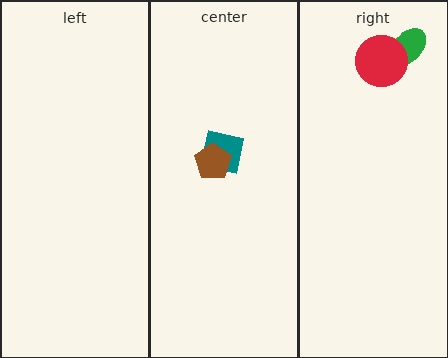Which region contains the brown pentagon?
The center region.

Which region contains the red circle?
The right region.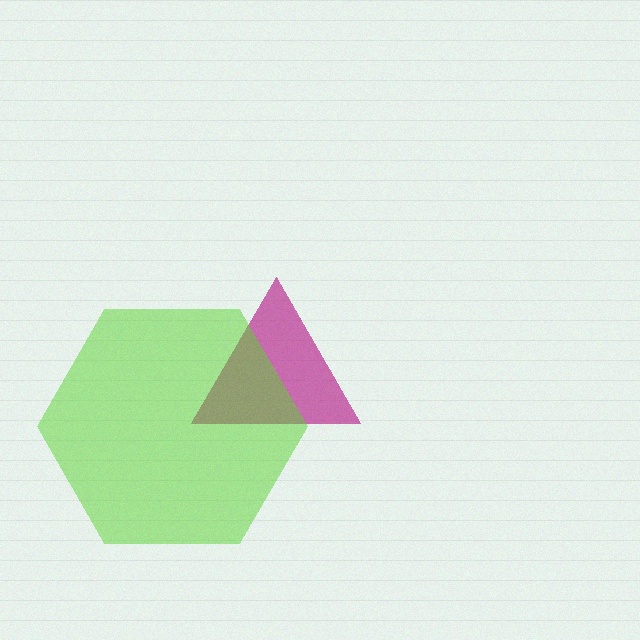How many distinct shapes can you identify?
There are 2 distinct shapes: a magenta triangle, a lime hexagon.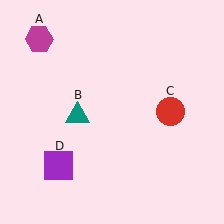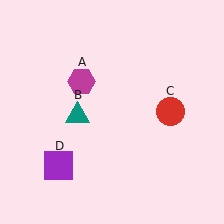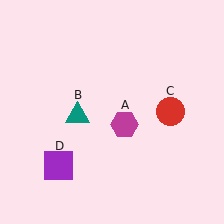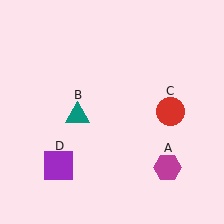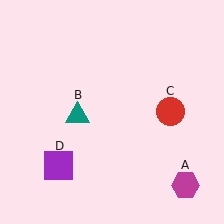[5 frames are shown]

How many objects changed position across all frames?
1 object changed position: magenta hexagon (object A).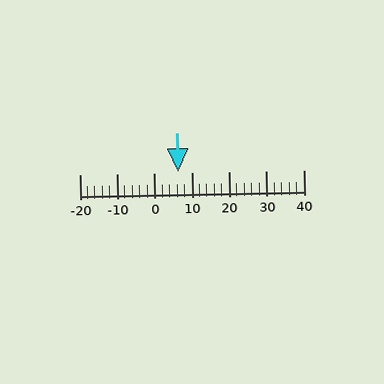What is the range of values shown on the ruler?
The ruler shows values from -20 to 40.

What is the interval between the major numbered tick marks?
The major tick marks are spaced 10 units apart.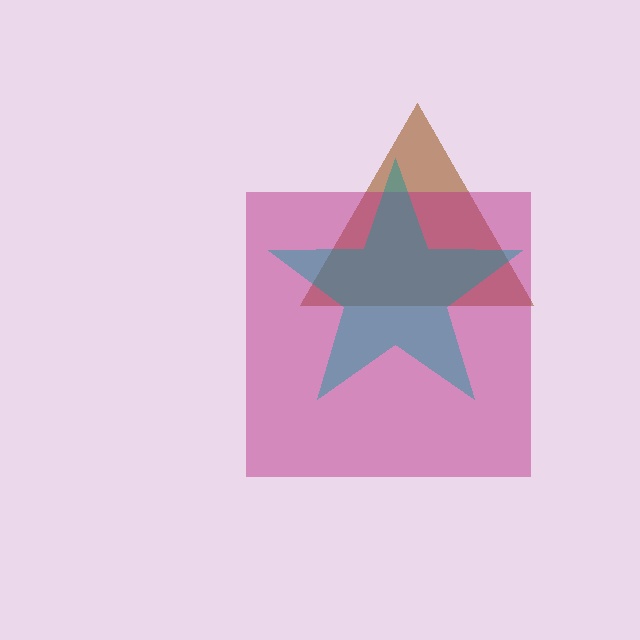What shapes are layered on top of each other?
The layered shapes are: a brown triangle, a magenta square, a teal star.